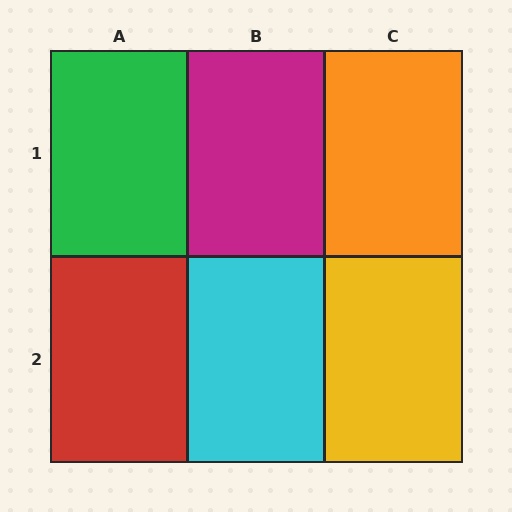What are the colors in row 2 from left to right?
Red, cyan, yellow.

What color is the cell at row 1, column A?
Green.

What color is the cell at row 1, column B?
Magenta.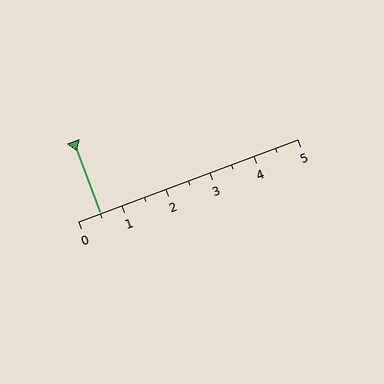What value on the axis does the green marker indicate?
The marker indicates approximately 0.5.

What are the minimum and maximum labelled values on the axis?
The axis runs from 0 to 5.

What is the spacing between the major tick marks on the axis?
The major ticks are spaced 1 apart.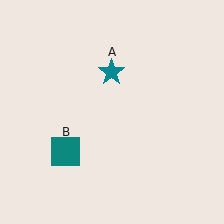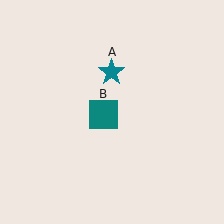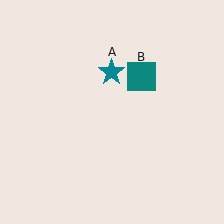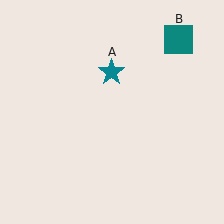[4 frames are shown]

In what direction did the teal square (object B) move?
The teal square (object B) moved up and to the right.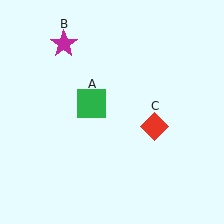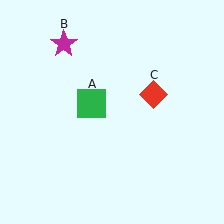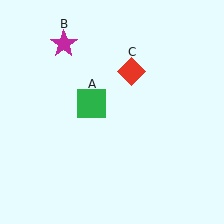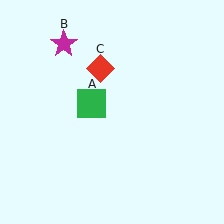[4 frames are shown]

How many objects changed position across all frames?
1 object changed position: red diamond (object C).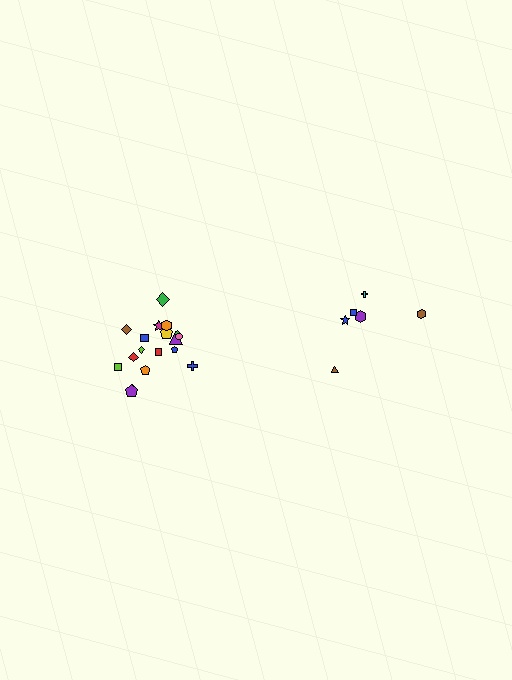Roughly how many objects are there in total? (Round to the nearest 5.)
Roughly 25 objects in total.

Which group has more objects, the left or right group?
The left group.